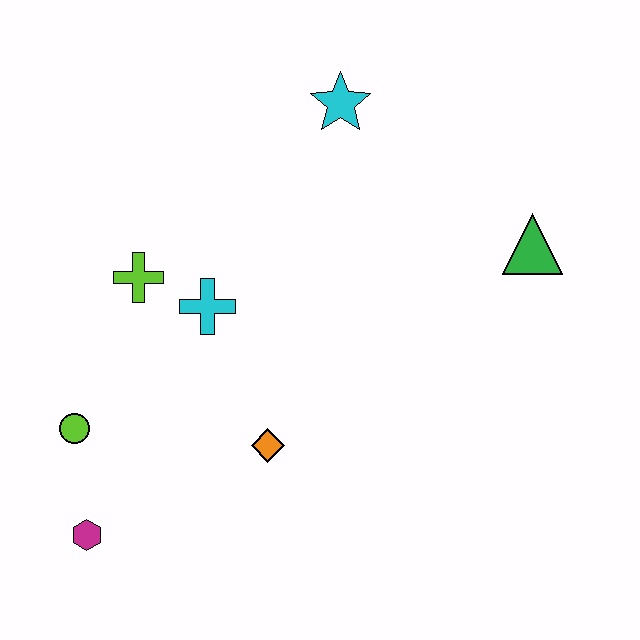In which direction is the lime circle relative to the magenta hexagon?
The lime circle is above the magenta hexagon.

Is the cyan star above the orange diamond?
Yes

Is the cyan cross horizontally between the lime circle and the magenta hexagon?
No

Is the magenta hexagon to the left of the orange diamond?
Yes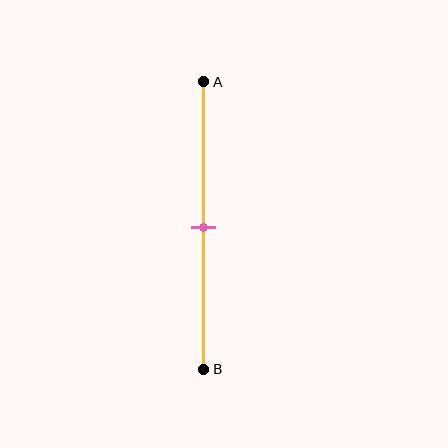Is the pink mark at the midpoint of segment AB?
Yes, the mark is approximately at the midpoint.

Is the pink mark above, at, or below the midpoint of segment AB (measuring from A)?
The pink mark is approximately at the midpoint of segment AB.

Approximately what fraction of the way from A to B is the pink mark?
The pink mark is approximately 50% of the way from A to B.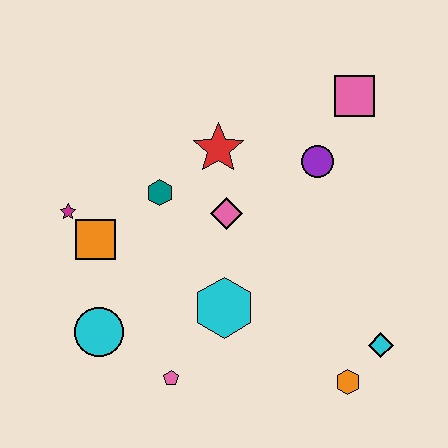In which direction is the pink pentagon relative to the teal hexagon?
The pink pentagon is below the teal hexagon.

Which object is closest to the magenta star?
The orange square is closest to the magenta star.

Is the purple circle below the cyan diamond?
No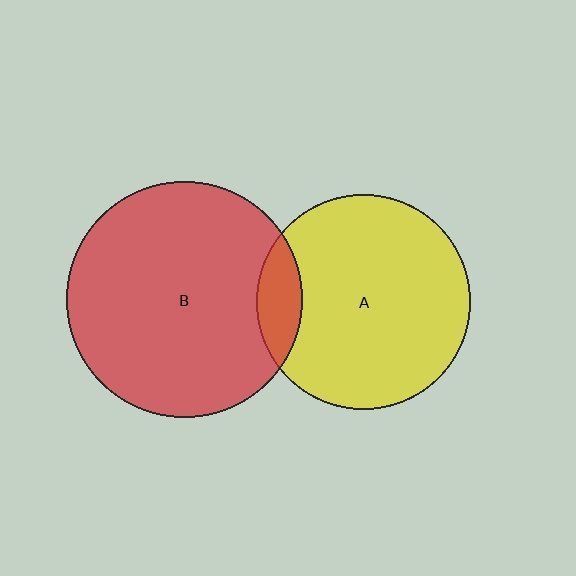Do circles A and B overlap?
Yes.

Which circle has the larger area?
Circle B (red).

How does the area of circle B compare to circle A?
Approximately 1.2 times.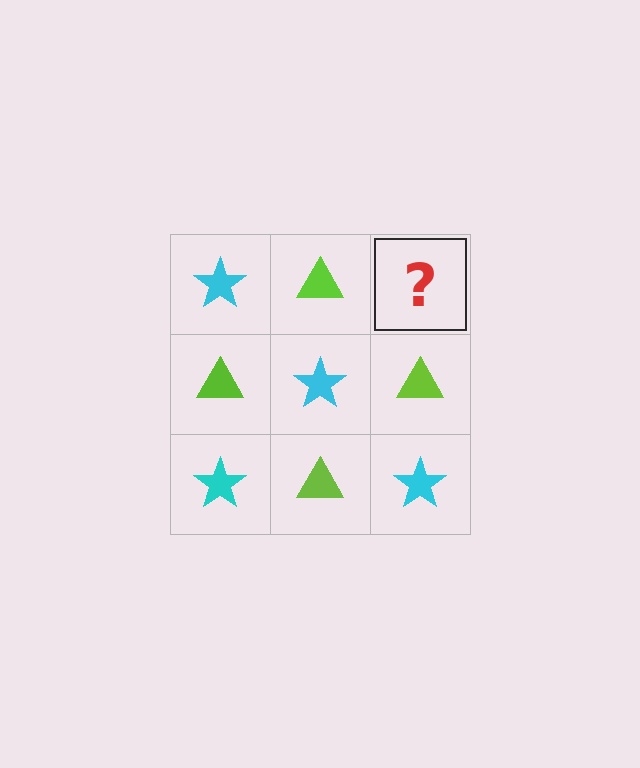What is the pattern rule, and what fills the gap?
The rule is that it alternates cyan star and lime triangle in a checkerboard pattern. The gap should be filled with a cyan star.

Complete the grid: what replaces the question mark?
The question mark should be replaced with a cyan star.